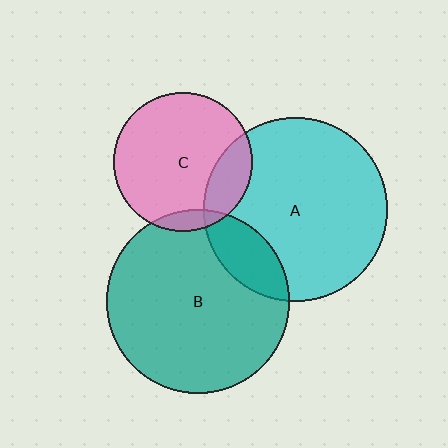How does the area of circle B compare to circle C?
Approximately 1.7 times.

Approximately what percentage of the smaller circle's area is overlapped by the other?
Approximately 20%.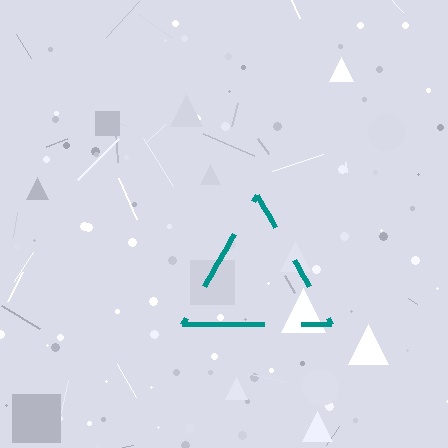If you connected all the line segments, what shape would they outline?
They would outline a triangle.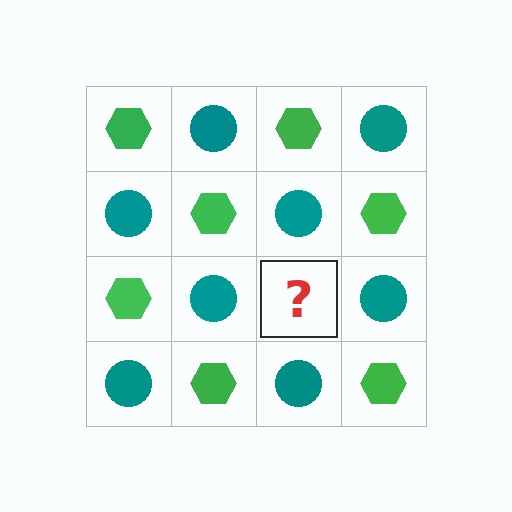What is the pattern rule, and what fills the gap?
The rule is that it alternates green hexagon and teal circle in a checkerboard pattern. The gap should be filled with a green hexagon.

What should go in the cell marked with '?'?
The missing cell should contain a green hexagon.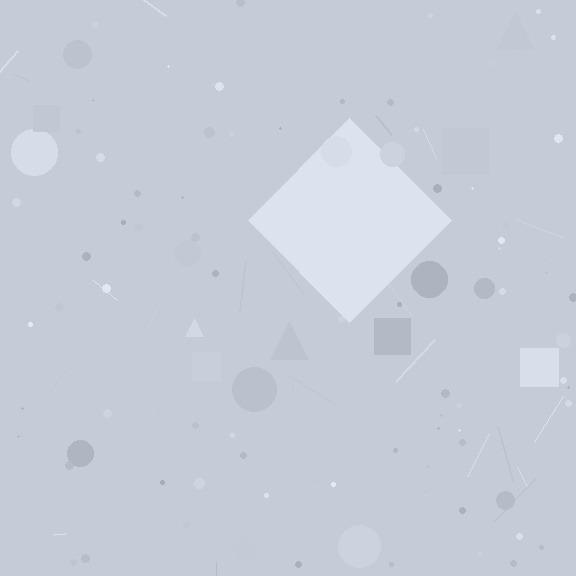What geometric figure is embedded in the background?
A diamond is embedded in the background.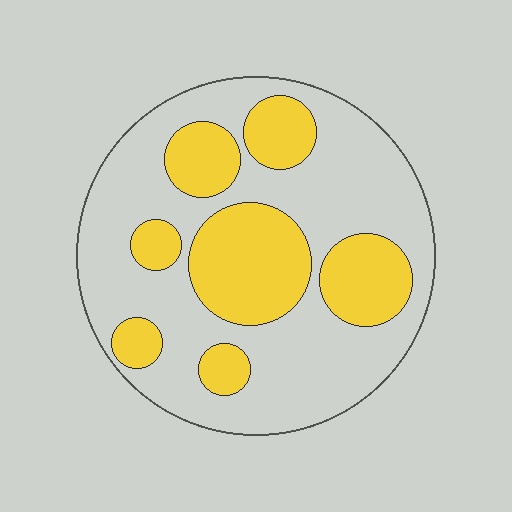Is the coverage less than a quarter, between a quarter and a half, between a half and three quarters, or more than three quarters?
Between a quarter and a half.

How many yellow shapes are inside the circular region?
7.